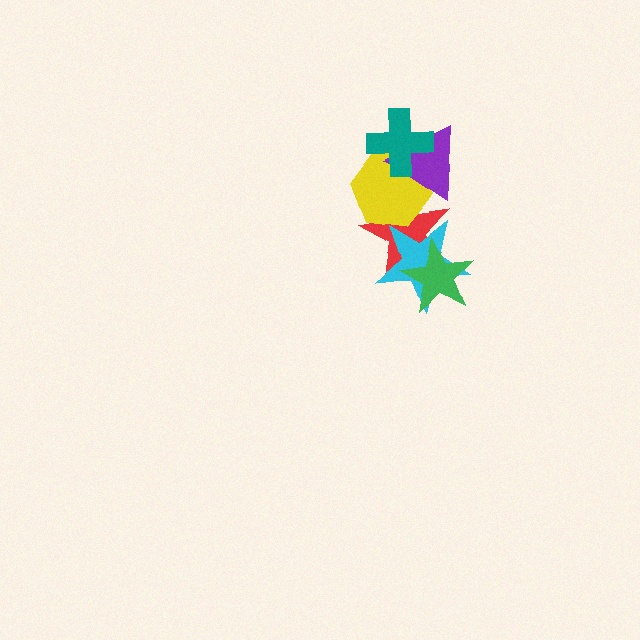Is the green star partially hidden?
No, no other shape covers it.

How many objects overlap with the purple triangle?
3 objects overlap with the purple triangle.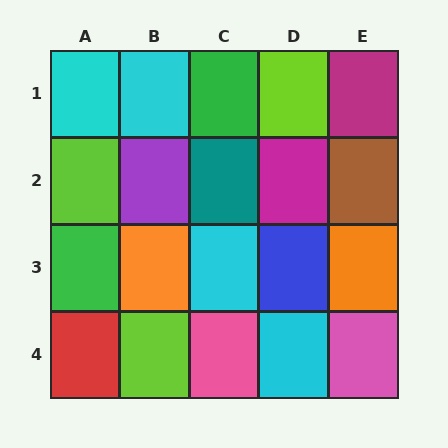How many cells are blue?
1 cell is blue.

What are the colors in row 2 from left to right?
Lime, purple, teal, magenta, brown.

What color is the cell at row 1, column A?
Cyan.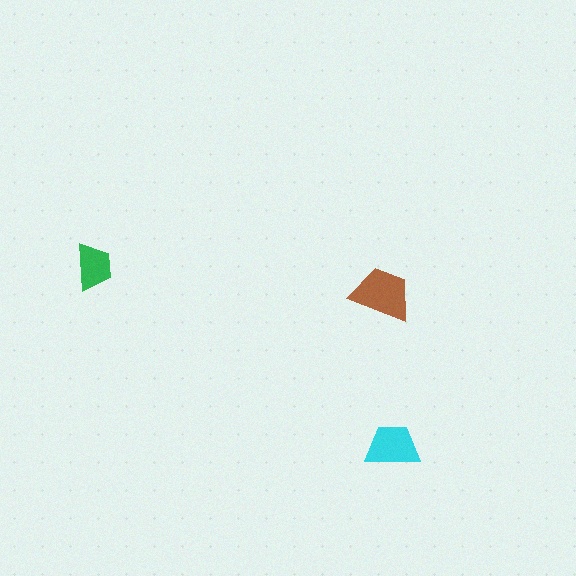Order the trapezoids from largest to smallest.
the brown one, the cyan one, the green one.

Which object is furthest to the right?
The cyan trapezoid is rightmost.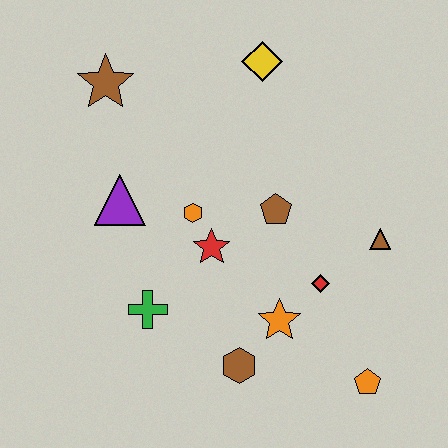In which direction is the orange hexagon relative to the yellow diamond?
The orange hexagon is below the yellow diamond.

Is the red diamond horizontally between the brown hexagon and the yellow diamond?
No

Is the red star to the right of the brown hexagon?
No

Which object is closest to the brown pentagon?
The red star is closest to the brown pentagon.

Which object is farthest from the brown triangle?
The brown star is farthest from the brown triangle.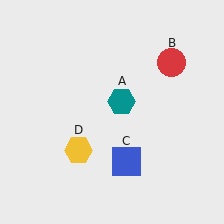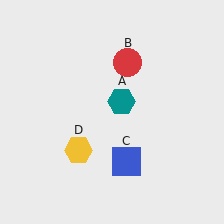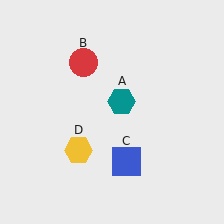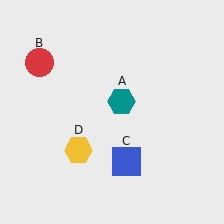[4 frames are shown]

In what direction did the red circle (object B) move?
The red circle (object B) moved left.